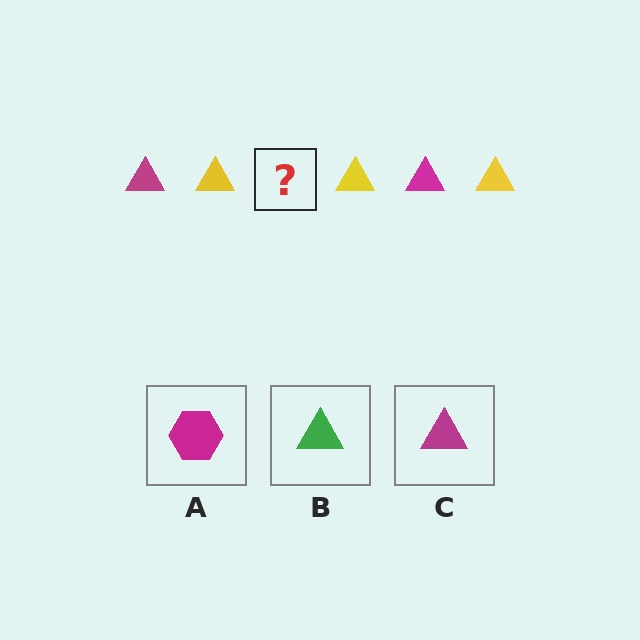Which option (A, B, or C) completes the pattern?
C.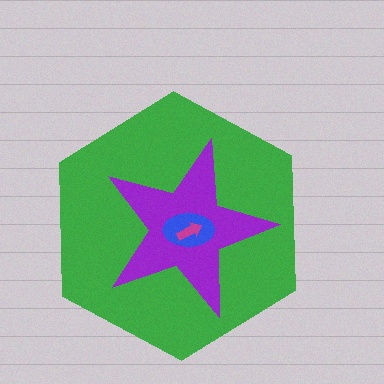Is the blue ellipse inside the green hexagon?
Yes.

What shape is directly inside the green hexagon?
The purple star.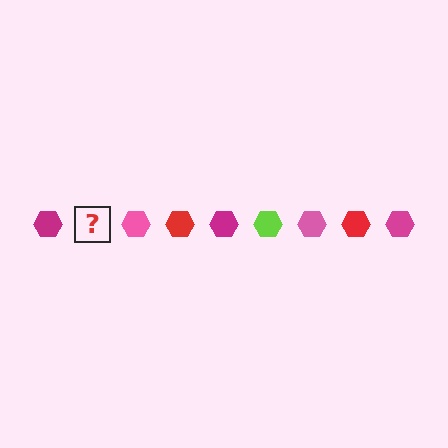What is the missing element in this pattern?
The missing element is a lime hexagon.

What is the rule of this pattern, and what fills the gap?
The rule is that the pattern cycles through magenta, lime, pink, red hexagons. The gap should be filled with a lime hexagon.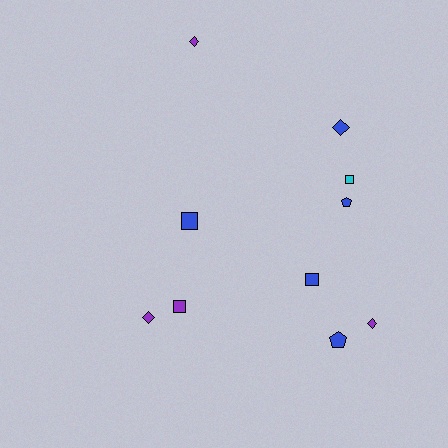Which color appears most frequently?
Blue, with 5 objects.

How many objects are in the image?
There are 10 objects.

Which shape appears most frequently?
Square, with 4 objects.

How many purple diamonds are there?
There are 3 purple diamonds.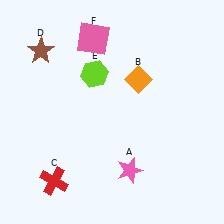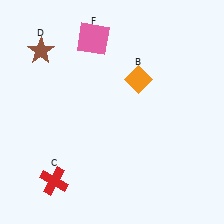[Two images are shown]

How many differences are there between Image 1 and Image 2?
There are 2 differences between the two images.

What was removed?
The pink star (A), the lime hexagon (E) were removed in Image 2.